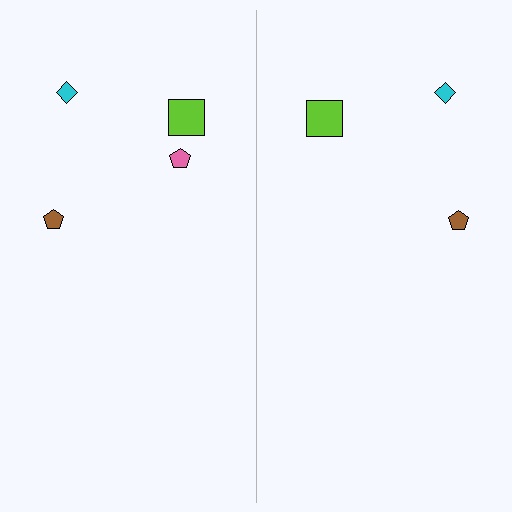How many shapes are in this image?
There are 7 shapes in this image.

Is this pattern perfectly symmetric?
No, the pattern is not perfectly symmetric. A pink pentagon is missing from the right side.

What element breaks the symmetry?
A pink pentagon is missing from the right side.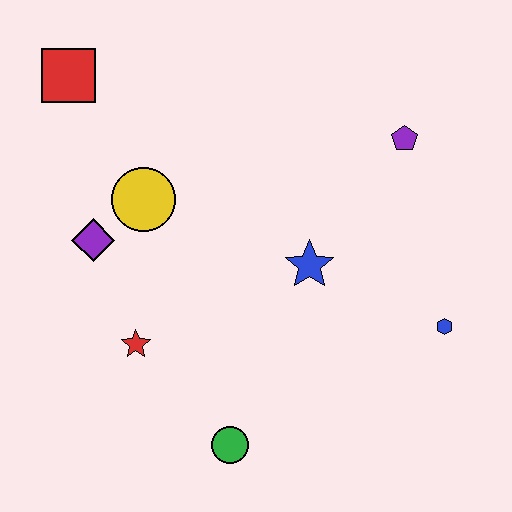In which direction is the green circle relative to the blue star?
The green circle is below the blue star.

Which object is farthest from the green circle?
The red square is farthest from the green circle.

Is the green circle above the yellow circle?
No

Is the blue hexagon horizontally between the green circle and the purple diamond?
No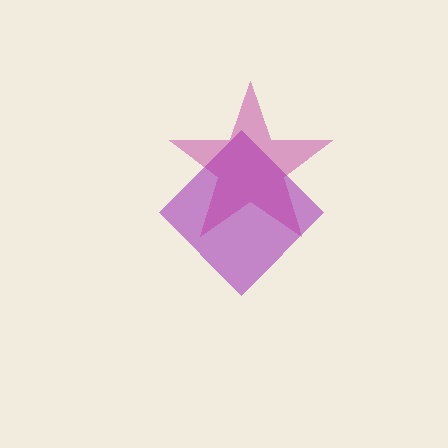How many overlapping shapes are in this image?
There are 2 overlapping shapes in the image.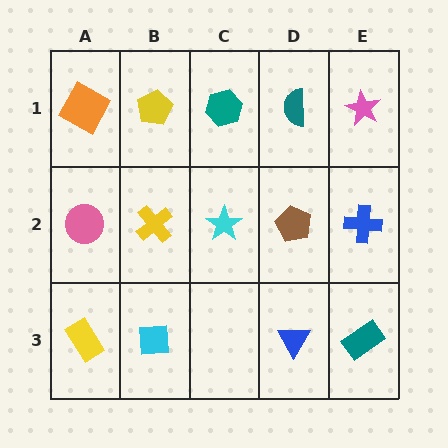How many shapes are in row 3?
4 shapes.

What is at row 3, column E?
A teal rectangle.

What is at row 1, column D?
A teal semicircle.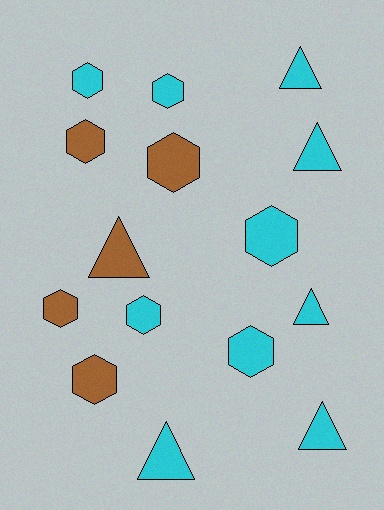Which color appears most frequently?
Cyan, with 10 objects.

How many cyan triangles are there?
There are 5 cyan triangles.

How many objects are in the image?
There are 15 objects.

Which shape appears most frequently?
Hexagon, with 9 objects.